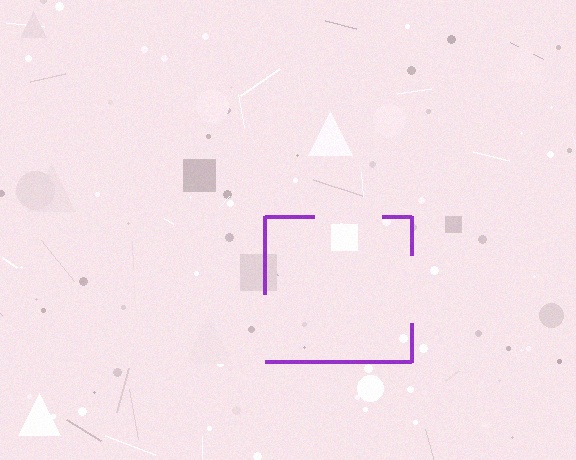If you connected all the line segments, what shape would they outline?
They would outline a square.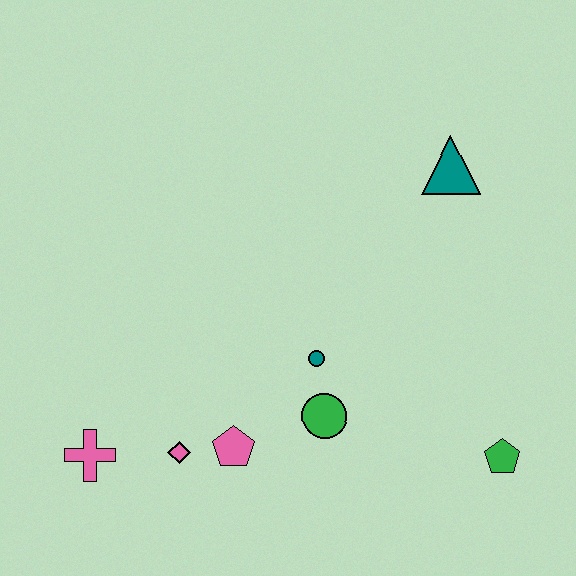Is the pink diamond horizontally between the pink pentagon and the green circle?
No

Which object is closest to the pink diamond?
The pink pentagon is closest to the pink diamond.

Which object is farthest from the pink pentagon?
The teal triangle is farthest from the pink pentagon.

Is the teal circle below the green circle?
No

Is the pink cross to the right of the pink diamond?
No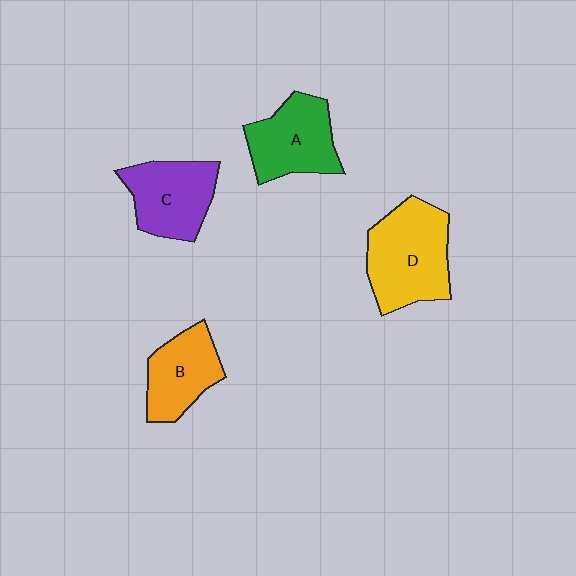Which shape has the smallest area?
Shape B (orange).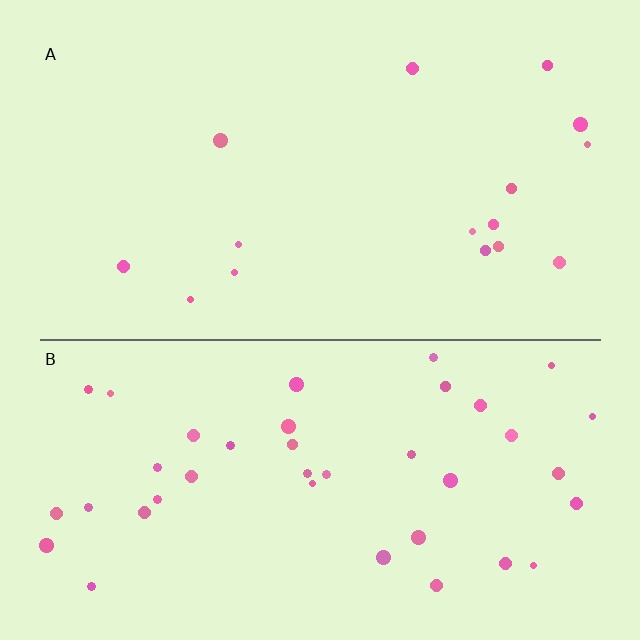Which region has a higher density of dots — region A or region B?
B (the bottom).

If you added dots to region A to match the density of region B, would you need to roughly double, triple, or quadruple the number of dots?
Approximately triple.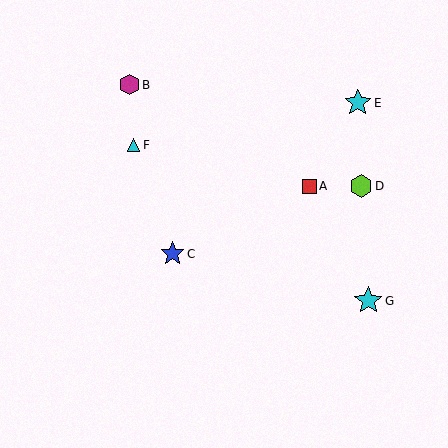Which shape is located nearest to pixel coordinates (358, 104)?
The cyan star (labeled E) at (358, 103) is nearest to that location.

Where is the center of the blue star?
The center of the blue star is at (172, 254).